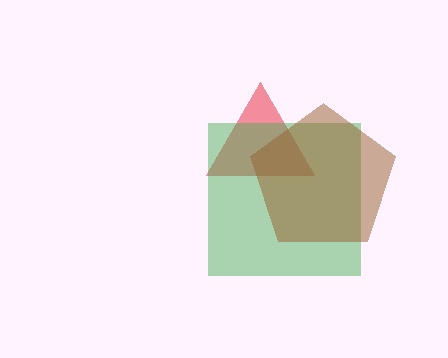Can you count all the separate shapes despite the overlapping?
Yes, there are 3 separate shapes.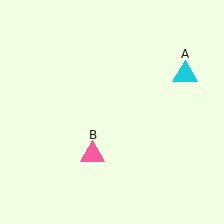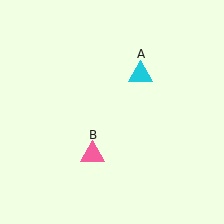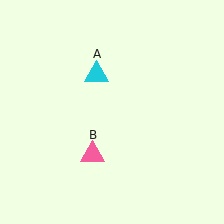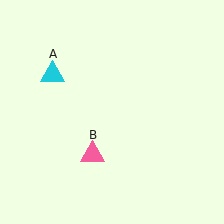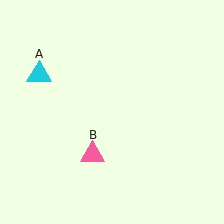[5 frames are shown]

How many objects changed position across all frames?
1 object changed position: cyan triangle (object A).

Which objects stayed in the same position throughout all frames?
Pink triangle (object B) remained stationary.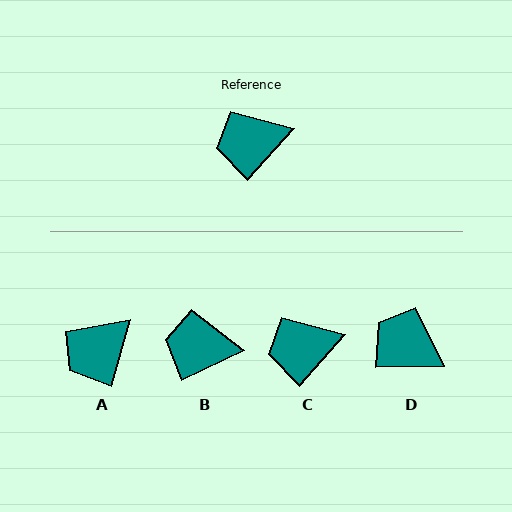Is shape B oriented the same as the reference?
No, it is off by about 22 degrees.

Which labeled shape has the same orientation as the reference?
C.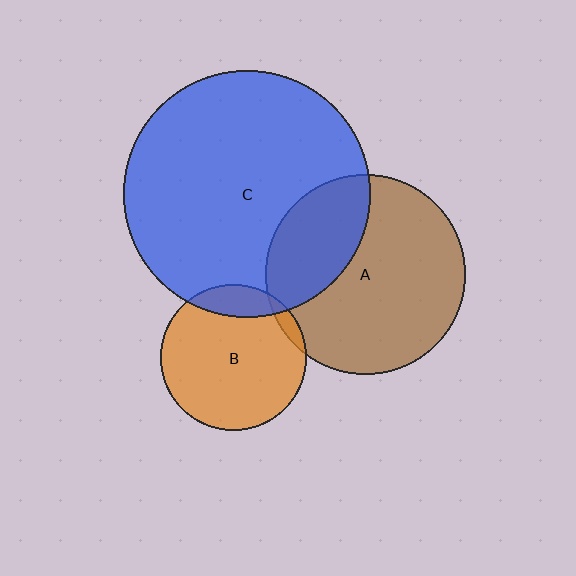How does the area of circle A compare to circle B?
Approximately 1.9 times.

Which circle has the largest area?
Circle C (blue).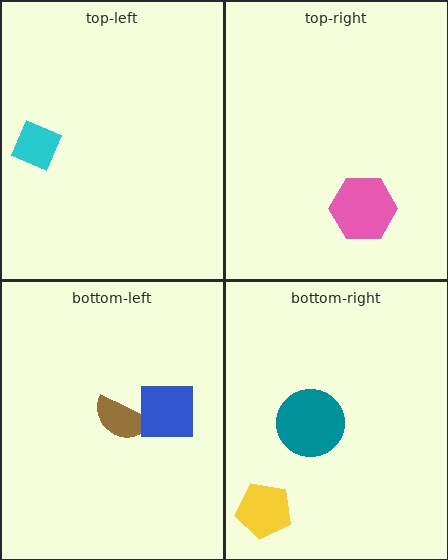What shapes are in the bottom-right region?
The yellow pentagon, the teal circle.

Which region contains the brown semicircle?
The bottom-left region.